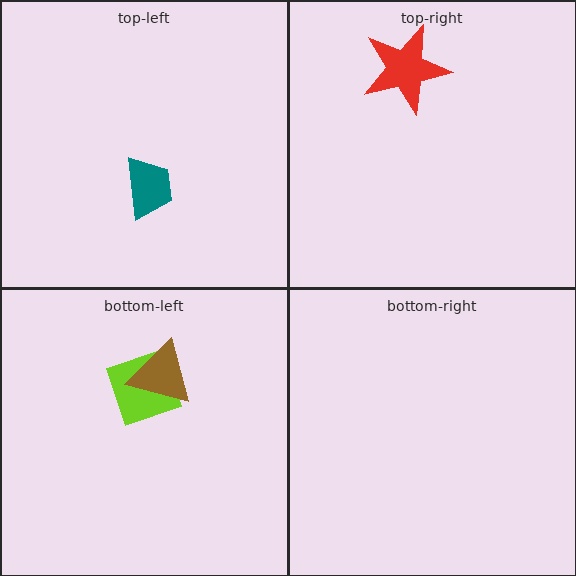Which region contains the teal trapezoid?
The top-left region.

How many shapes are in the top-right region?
1.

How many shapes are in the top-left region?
1.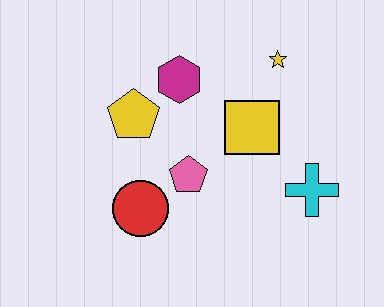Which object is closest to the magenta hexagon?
The yellow pentagon is closest to the magenta hexagon.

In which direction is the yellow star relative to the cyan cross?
The yellow star is above the cyan cross.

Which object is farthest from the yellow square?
The red circle is farthest from the yellow square.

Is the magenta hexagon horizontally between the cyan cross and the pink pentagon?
No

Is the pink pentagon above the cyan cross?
Yes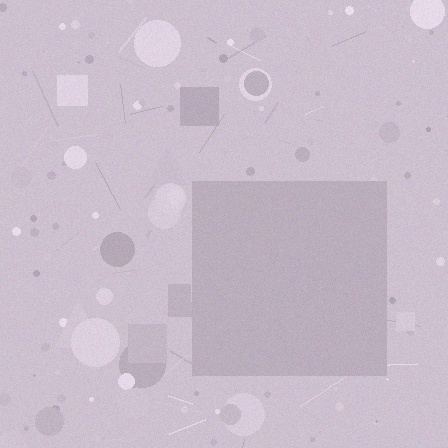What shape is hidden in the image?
A square is hidden in the image.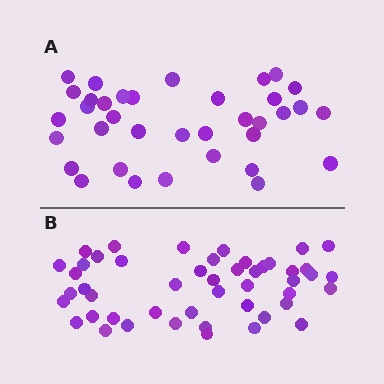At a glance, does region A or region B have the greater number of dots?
Region B (the bottom region) has more dots.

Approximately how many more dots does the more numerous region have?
Region B has roughly 12 or so more dots than region A.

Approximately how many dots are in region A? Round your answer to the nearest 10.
About 40 dots. (The exact count is 36, which rounds to 40.)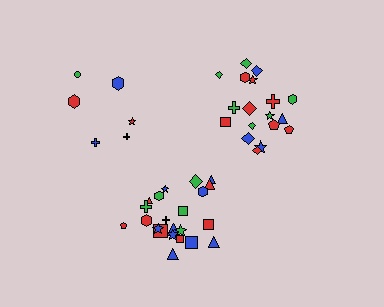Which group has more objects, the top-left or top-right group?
The top-right group.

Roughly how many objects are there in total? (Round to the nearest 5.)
Roughly 45 objects in total.